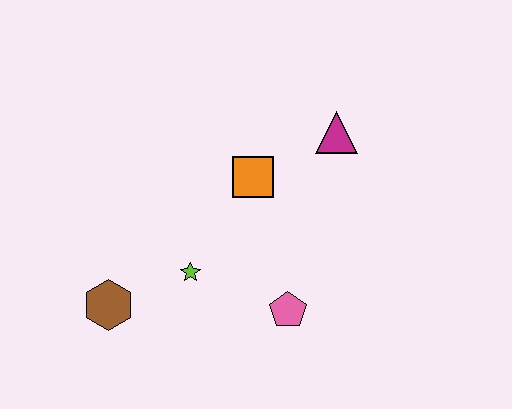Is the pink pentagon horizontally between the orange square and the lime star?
No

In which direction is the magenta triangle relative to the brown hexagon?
The magenta triangle is to the right of the brown hexagon.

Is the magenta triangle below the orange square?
No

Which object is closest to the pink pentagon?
The lime star is closest to the pink pentagon.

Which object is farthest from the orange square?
The brown hexagon is farthest from the orange square.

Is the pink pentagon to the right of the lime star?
Yes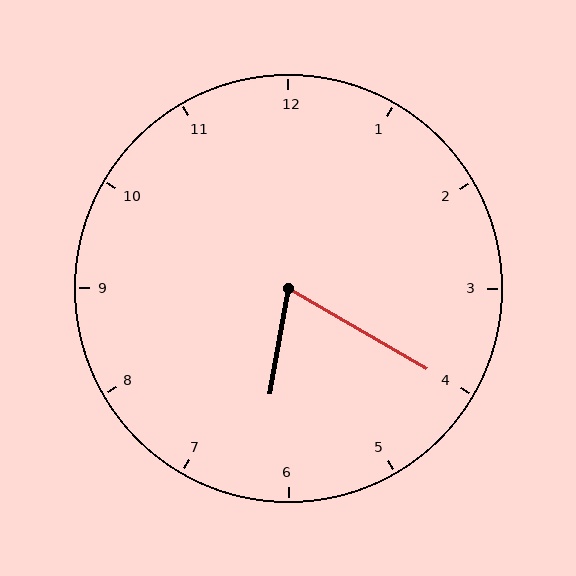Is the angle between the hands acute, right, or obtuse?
It is acute.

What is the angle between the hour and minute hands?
Approximately 70 degrees.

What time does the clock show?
6:20.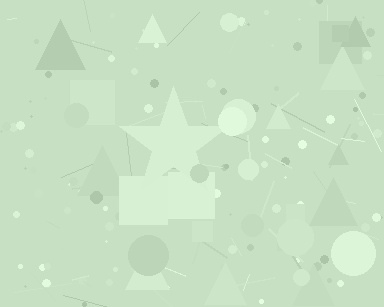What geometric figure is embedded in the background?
A star is embedded in the background.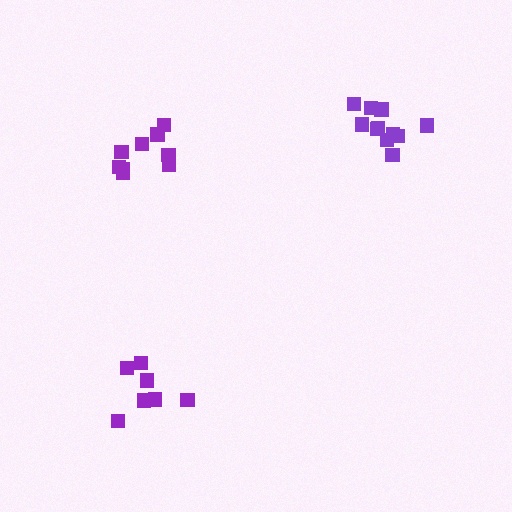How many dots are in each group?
Group 1: 9 dots, Group 2: 11 dots, Group 3: 7 dots (27 total).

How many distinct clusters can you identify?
There are 3 distinct clusters.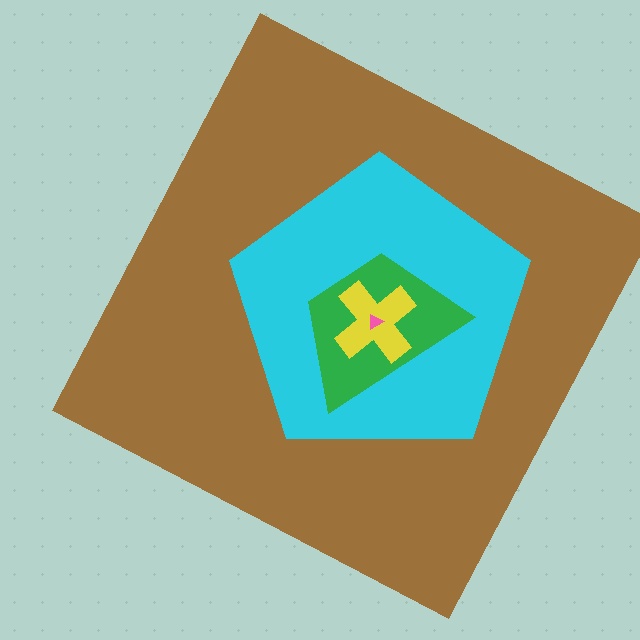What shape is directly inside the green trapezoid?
The yellow cross.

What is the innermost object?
The pink triangle.